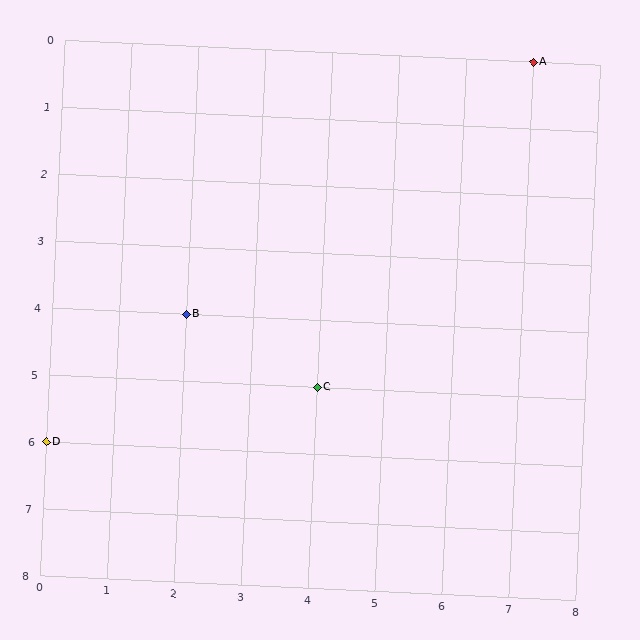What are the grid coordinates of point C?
Point C is at grid coordinates (4, 5).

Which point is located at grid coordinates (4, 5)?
Point C is at (4, 5).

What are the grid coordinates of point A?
Point A is at grid coordinates (7, 0).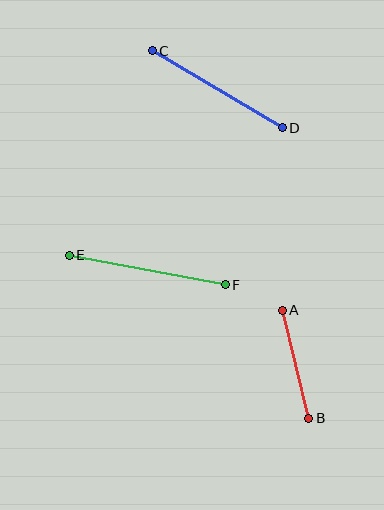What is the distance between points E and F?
The distance is approximately 159 pixels.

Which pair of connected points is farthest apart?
Points E and F are farthest apart.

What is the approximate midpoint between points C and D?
The midpoint is at approximately (217, 89) pixels.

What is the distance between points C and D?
The distance is approximately 151 pixels.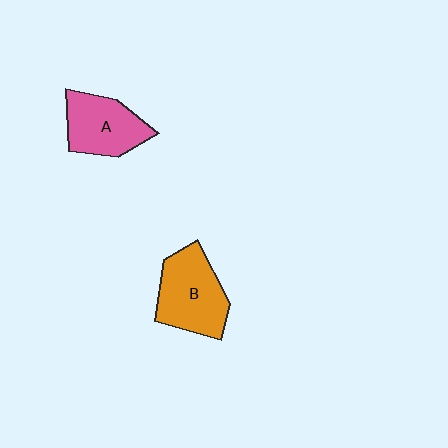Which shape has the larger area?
Shape B (orange).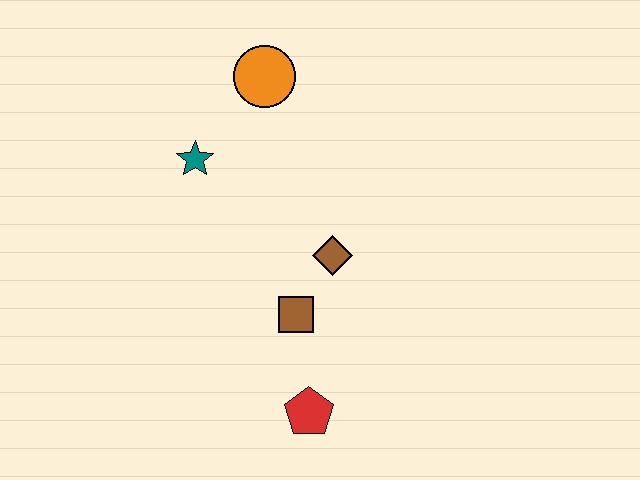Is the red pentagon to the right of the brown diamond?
No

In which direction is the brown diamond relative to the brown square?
The brown diamond is above the brown square.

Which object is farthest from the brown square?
The orange circle is farthest from the brown square.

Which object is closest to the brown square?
The brown diamond is closest to the brown square.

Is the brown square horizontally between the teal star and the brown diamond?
Yes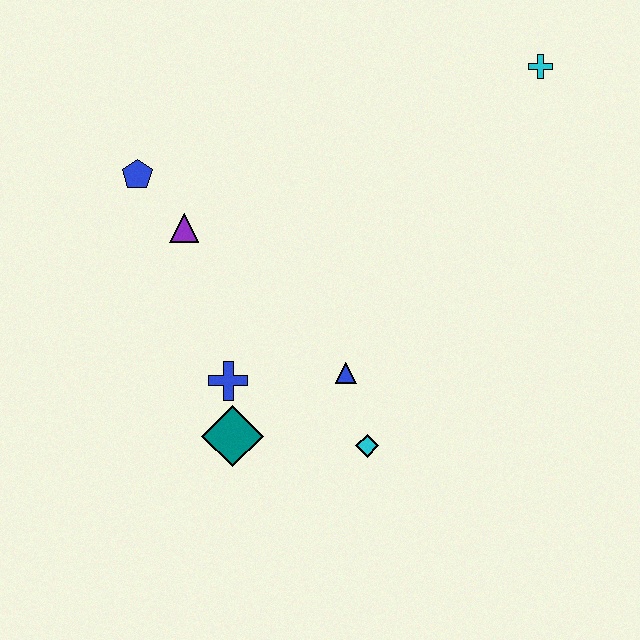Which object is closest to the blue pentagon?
The purple triangle is closest to the blue pentagon.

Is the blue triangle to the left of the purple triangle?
No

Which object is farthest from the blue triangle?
The cyan cross is farthest from the blue triangle.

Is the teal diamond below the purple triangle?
Yes